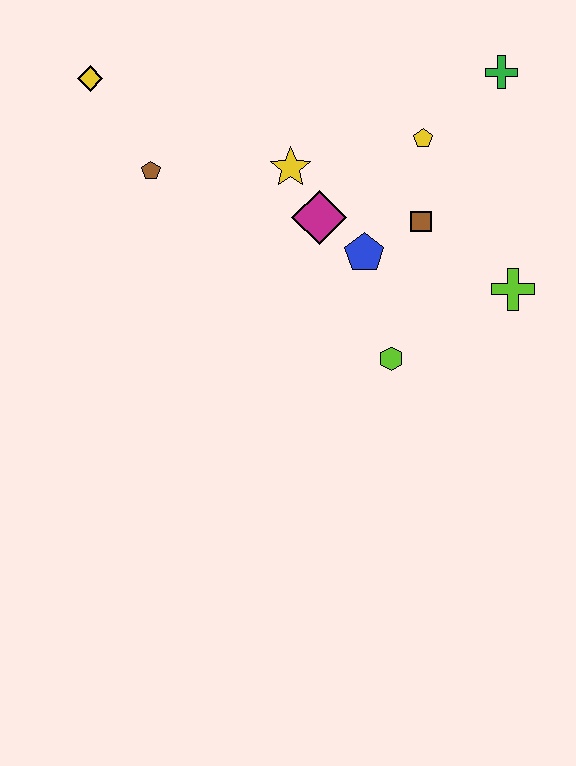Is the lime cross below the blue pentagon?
Yes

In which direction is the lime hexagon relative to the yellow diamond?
The lime hexagon is to the right of the yellow diamond.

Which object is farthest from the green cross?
The yellow diamond is farthest from the green cross.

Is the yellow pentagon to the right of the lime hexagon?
Yes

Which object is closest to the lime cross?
The brown square is closest to the lime cross.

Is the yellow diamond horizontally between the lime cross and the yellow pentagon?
No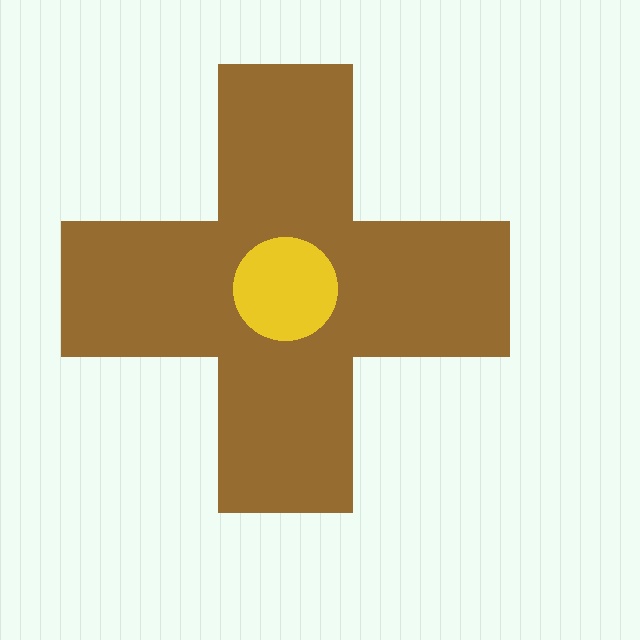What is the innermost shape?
The yellow circle.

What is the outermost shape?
The brown cross.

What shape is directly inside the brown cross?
The yellow circle.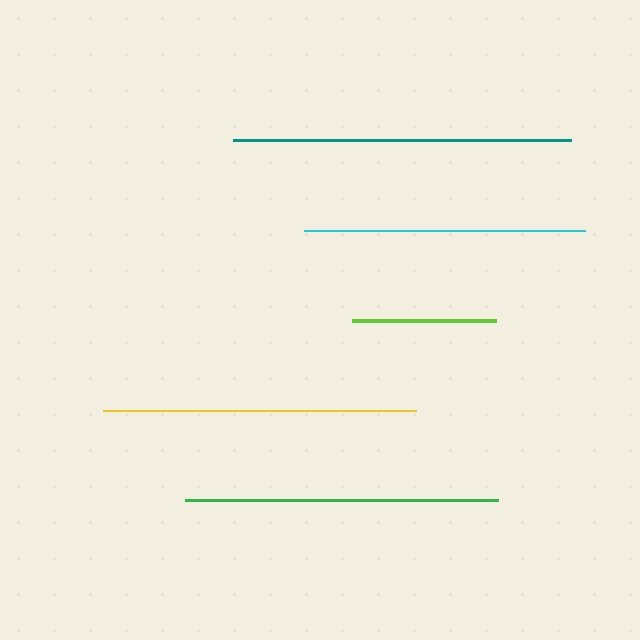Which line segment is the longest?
The teal line is the longest at approximately 338 pixels.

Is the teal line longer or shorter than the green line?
The teal line is longer than the green line.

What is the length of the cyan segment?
The cyan segment is approximately 281 pixels long.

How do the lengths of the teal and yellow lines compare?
The teal and yellow lines are approximately the same length.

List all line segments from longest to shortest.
From longest to shortest: teal, yellow, green, cyan, lime.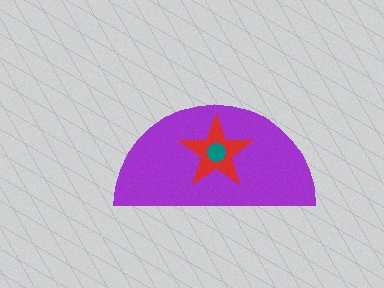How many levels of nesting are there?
3.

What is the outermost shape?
The purple semicircle.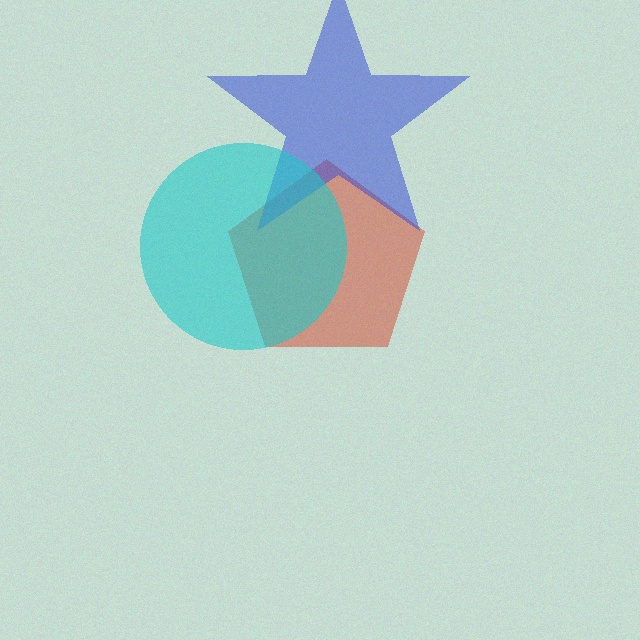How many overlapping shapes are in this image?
There are 3 overlapping shapes in the image.